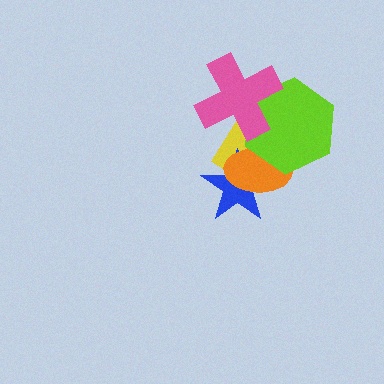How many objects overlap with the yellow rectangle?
4 objects overlap with the yellow rectangle.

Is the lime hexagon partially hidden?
Yes, it is partially covered by another shape.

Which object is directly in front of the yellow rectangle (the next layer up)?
The blue star is directly in front of the yellow rectangle.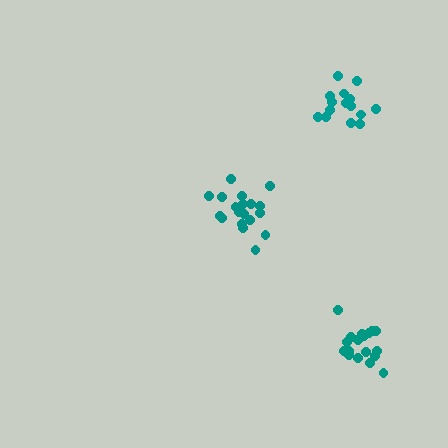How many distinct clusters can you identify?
There are 3 distinct clusters.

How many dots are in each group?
Group 1: 19 dots, Group 2: 15 dots, Group 3: 18 dots (52 total).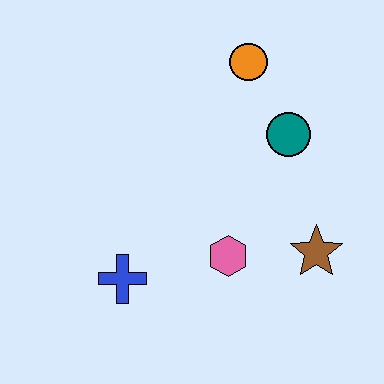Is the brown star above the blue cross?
Yes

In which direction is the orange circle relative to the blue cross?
The orange circle is above the blue cross.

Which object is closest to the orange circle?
The teal circle is closest to the orange circle.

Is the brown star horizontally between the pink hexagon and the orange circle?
No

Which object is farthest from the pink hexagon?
The orange circle is farthest from the pink hexagon.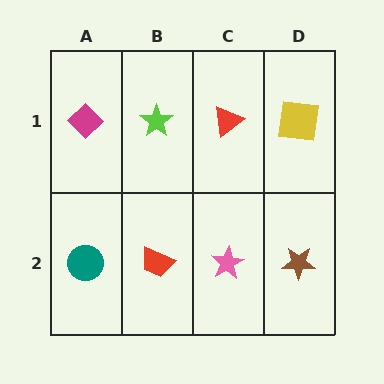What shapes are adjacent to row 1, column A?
A teal circle (row 2, column A), a lime star (row 1, column B).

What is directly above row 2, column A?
A magenta diamond.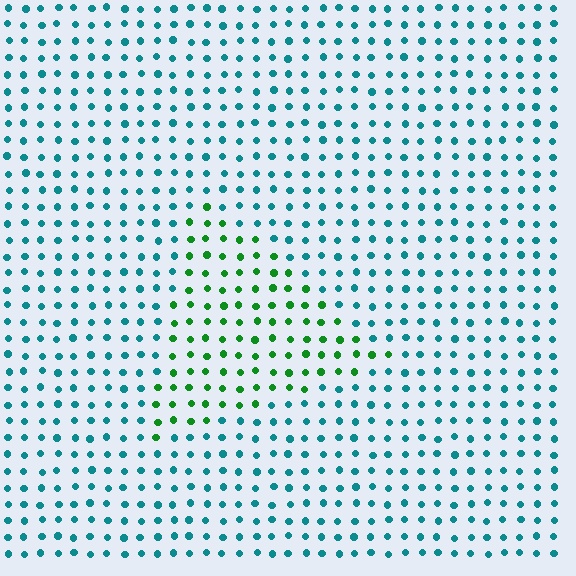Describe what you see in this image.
The image is filled with small teal elements in a uniform arrangement. A triangle-shaped region is visible where the elements are tinted to a slightly different hue, forming a subtle color boundary.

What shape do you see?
I see a triangle.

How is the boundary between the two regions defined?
The boundary is defined purely by a slight shift in hue (about 54 degrees). Spacing, size, and orientation are identical on both sides.